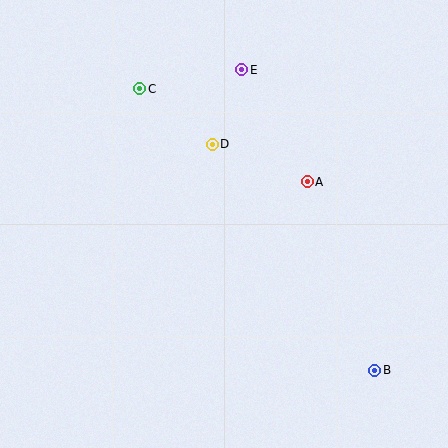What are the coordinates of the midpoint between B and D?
The midpoint between B and D is at (293, 257).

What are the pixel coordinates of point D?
Point D is at (212, 144).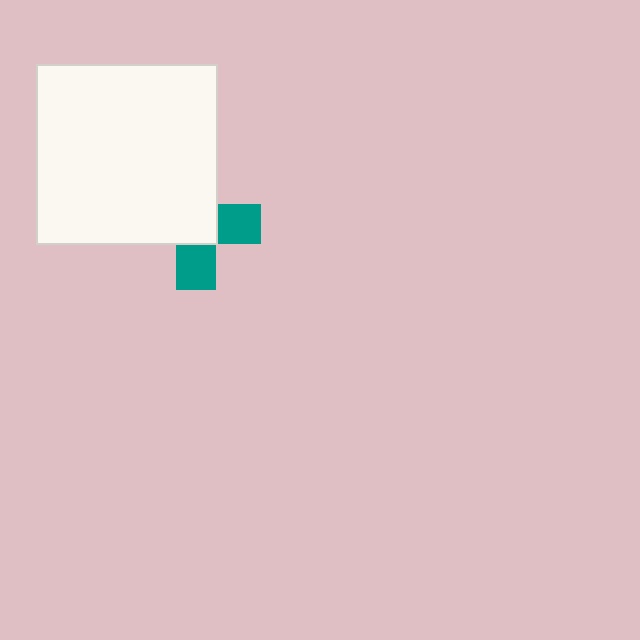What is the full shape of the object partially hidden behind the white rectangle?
The partially hidden object is a teal cross.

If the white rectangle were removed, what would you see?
You would see the complete teal cross.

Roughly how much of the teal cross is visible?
A small part of it is visible (roughly 39%).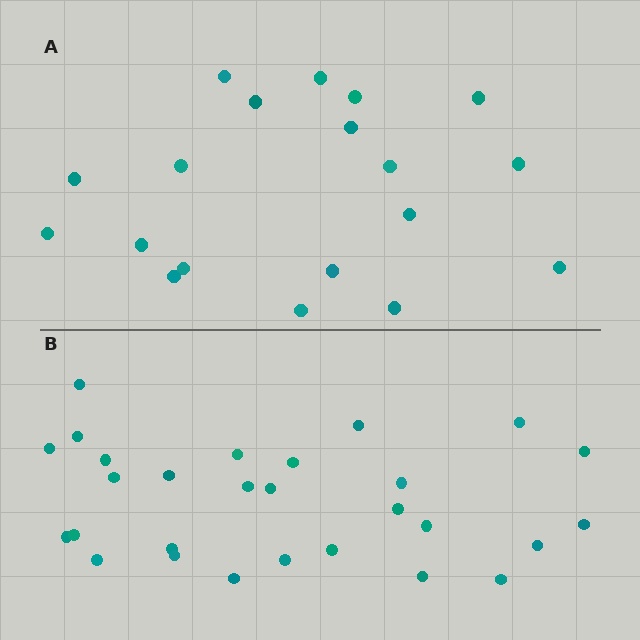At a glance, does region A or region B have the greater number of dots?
Region B (the bottom region) has more dots.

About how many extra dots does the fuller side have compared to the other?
Region B has roughly 8 or so more dots than region A.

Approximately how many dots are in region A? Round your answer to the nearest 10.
About 20 dots. (The exact count is 19, which rounds to 20.)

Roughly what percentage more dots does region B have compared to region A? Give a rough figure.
About 45% more.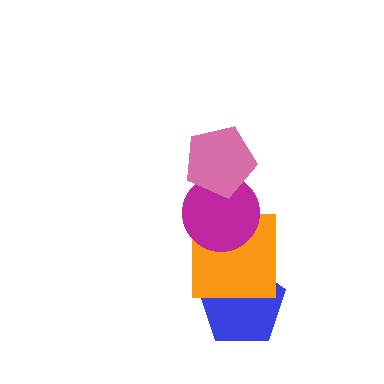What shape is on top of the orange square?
The magenta circle is on top of the orange square.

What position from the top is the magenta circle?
The magenta circle is 2nd from the top.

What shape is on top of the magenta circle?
The pink pentagon is on top of the magenta circle.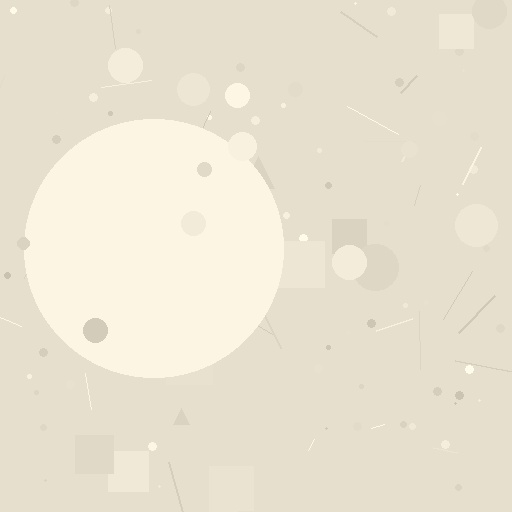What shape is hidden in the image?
A circle is hidden in the image.